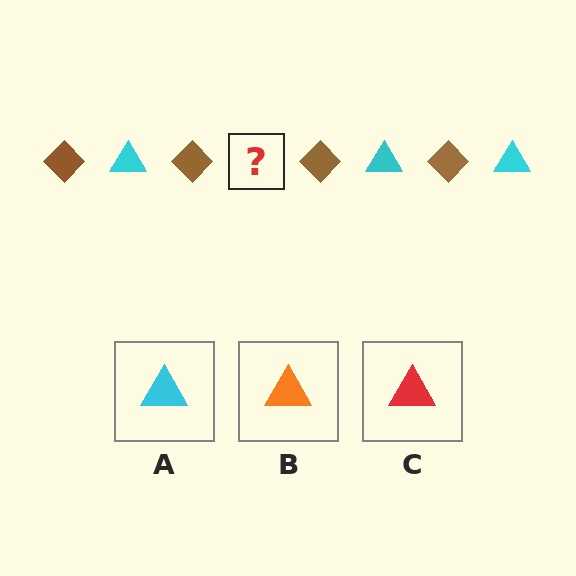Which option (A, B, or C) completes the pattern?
A.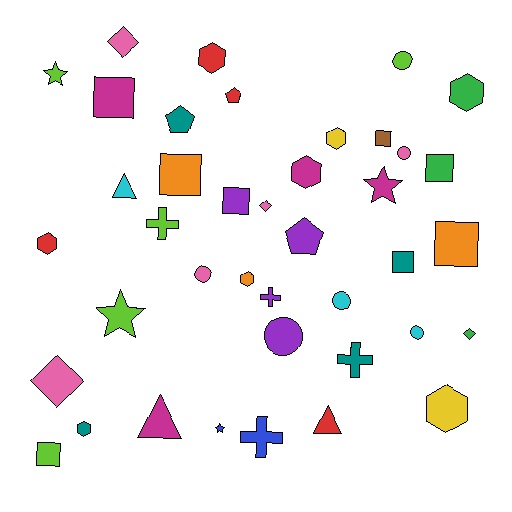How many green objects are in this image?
There are 3 green objects.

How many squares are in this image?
There are 8 squares.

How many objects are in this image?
There are 40 objects.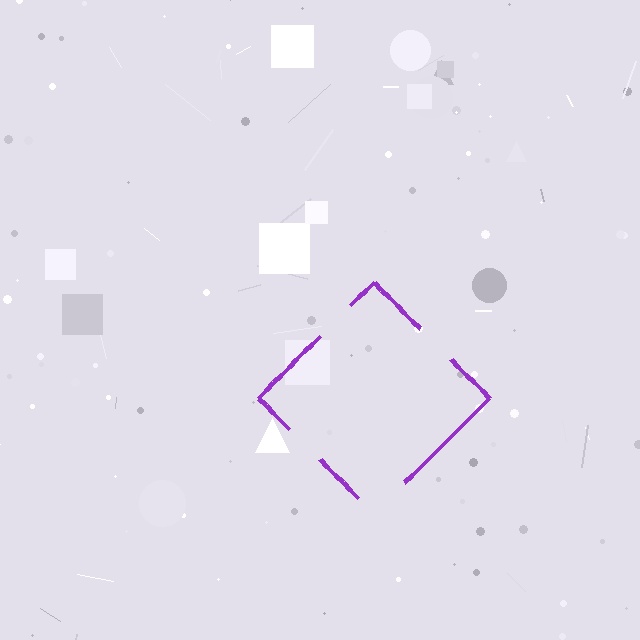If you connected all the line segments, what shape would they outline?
They would outline a diamond.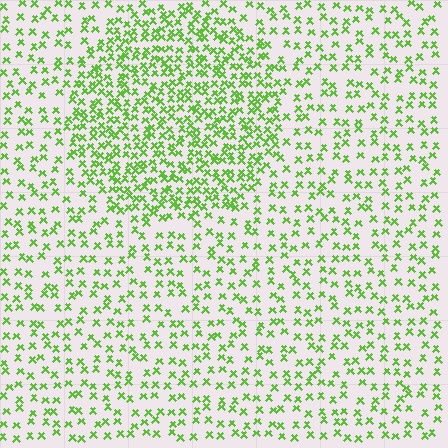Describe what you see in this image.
The image contains small lime elements arranged at two different densities. A circle-shaped region is visible where the elements are more densely packed than the surrounding area.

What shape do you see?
I see a circle.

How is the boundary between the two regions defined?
The boundary is defined by a change in element density (approximately 2.1x ratio). All elements are the same color, size, and shape.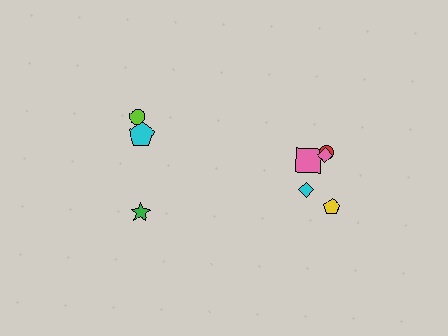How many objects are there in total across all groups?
There are 8 objects.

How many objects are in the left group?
There are 3 objects.